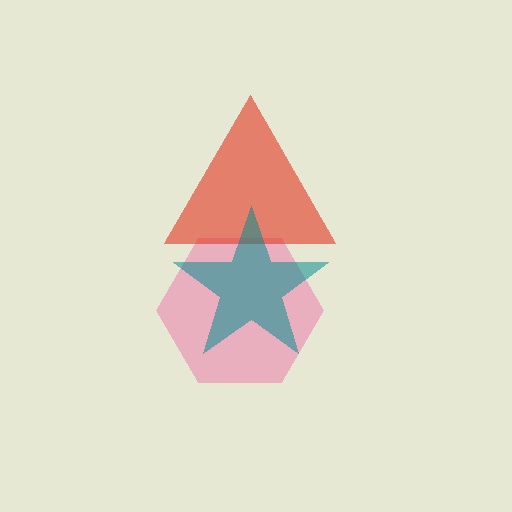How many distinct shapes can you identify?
There are 3 distinct shapes: a pink hexagon, a red triangle, a teal star.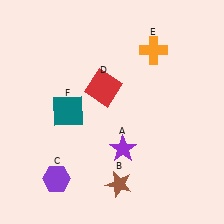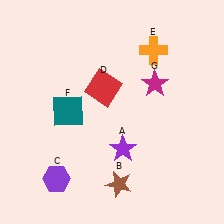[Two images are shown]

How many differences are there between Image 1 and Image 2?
There is 1 difference between the two images.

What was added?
A magenta star (G) was added in Image 2.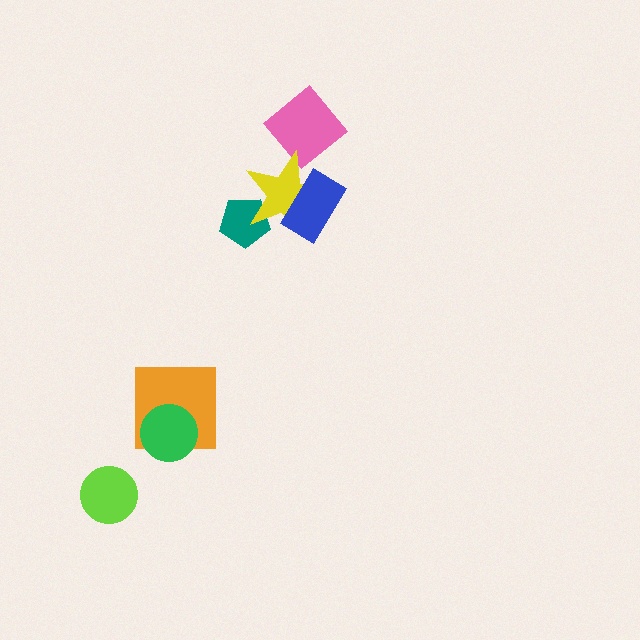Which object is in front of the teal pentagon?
The yellow star is in front of the teal pentagon.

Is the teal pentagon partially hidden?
Yes, it is partially covered by another shape.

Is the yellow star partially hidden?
Yes, it is partially covered by another shape.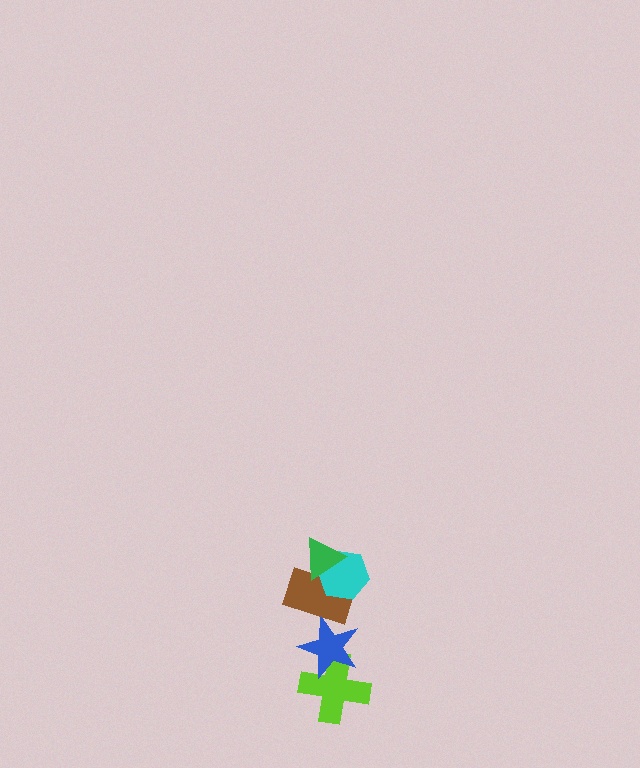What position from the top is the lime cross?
The lime cross is 5th from the top.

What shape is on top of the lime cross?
The blue star is on top of the lime cross.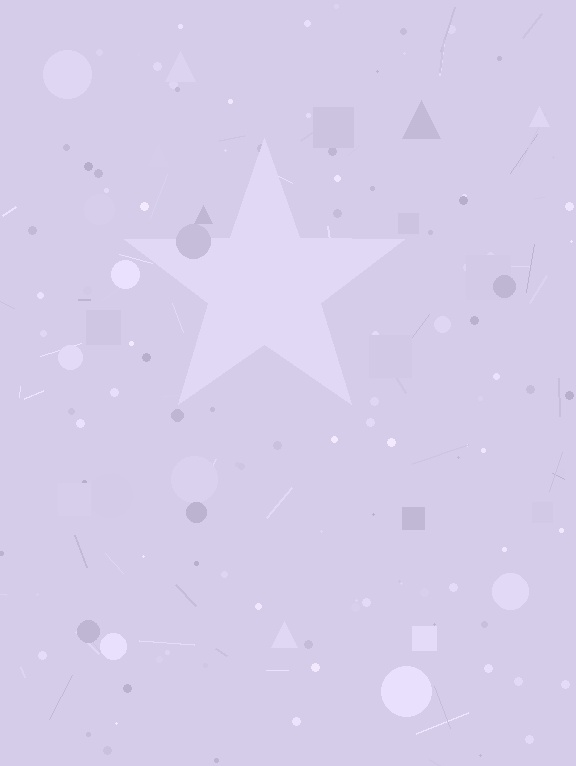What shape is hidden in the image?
A star is hidden in the image.